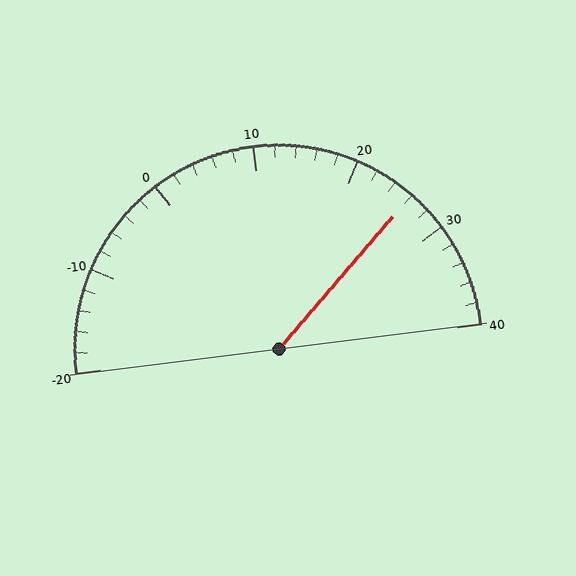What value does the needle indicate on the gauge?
The needle indicates approximately 26.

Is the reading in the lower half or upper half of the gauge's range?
The reading is in the upper half of the range (-20 to 40).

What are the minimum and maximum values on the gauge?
The gauge ranges from -20 to 40.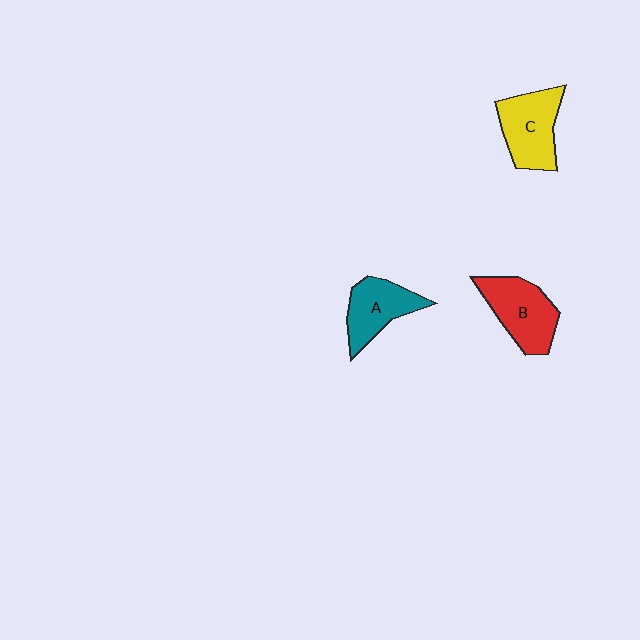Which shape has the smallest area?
Shape A (teal).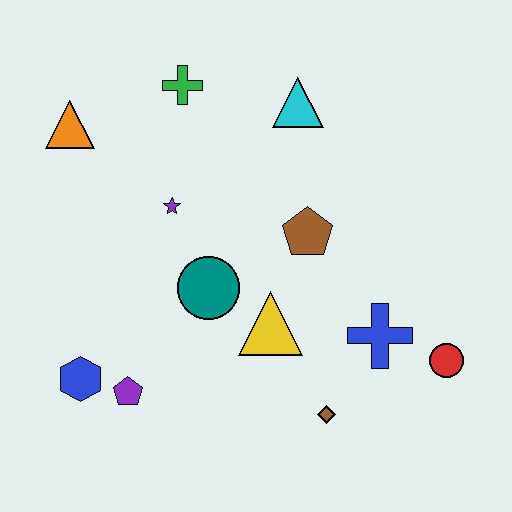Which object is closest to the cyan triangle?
The green cross is closest to the cyan triangle.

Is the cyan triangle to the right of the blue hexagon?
Yes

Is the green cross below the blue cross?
No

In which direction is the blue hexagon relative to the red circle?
The blue hexagon is to the left of the red circle.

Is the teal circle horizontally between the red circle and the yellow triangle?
No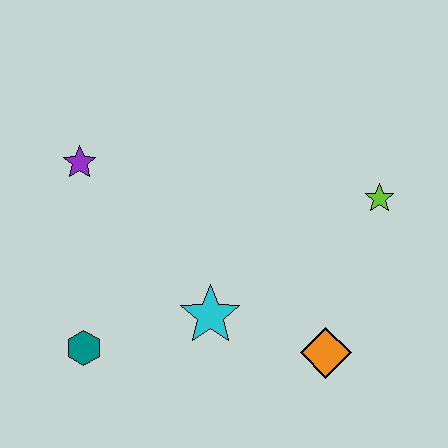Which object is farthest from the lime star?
The teal hexagon is farthest from the lime star.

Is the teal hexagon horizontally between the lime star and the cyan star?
No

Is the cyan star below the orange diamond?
No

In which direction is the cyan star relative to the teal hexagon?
The cyan star is to the right of the teal hexagon.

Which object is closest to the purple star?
The teal hexagon is closest to the purple star.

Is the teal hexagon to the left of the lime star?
Yes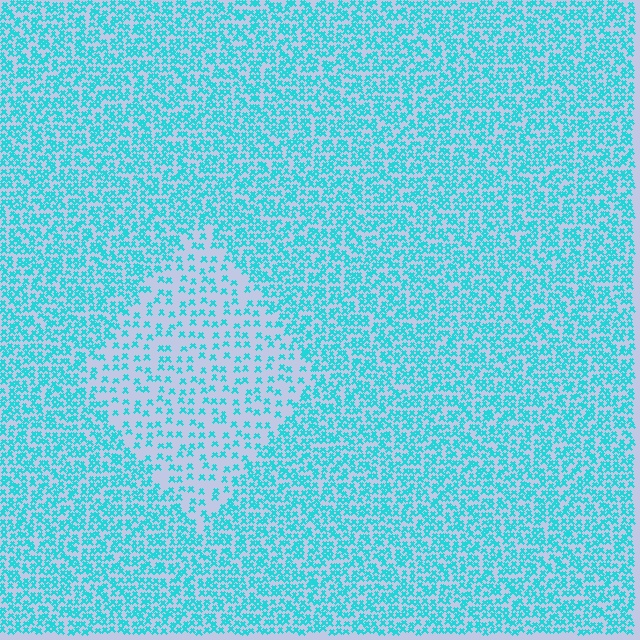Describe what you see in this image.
The image contains small cyan elements arranged at two different densities. A diamond-shaped region is visible where the elements are less densely packed than the surrounding area.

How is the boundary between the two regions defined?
The boundary is defined by a change in element density (approximately 2.3x ratio). All elements are the same color, size, and shape.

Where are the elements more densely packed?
The elements are more densely packed outside the diamond boundary.